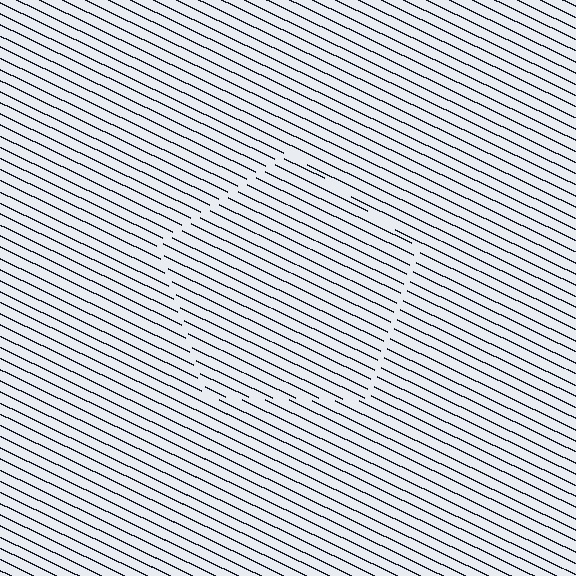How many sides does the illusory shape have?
5 sides — the line-ends trace a pentagon.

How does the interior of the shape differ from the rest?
The interior of the shape contains the same grating, shifted by half a period — the contour is defined by the phase discontinuity where line-ends from the inner and outer gratings abut.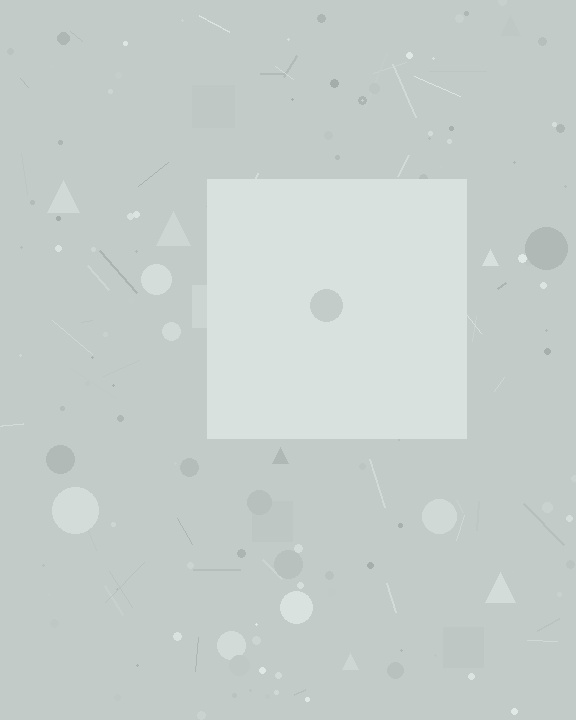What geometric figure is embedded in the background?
A square is embedded in the background.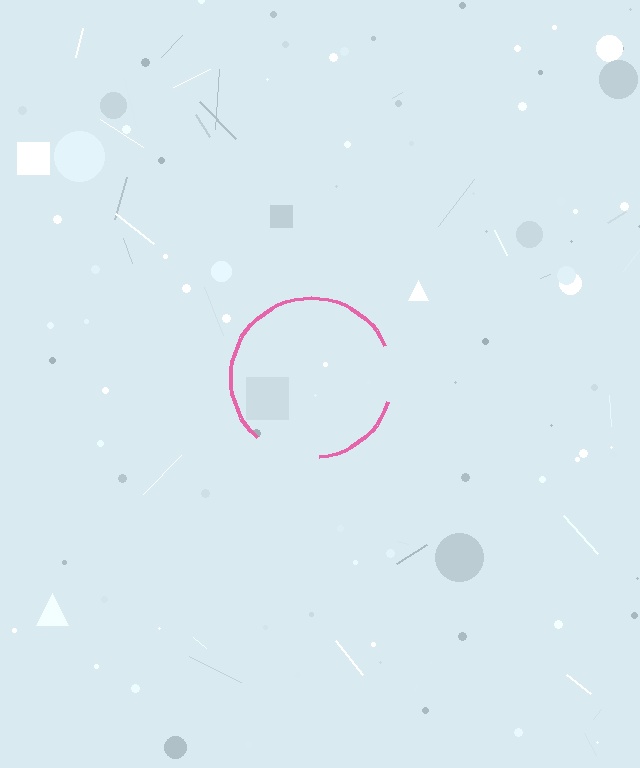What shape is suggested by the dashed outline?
The dashed outline suggests a circle.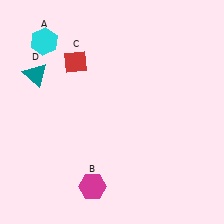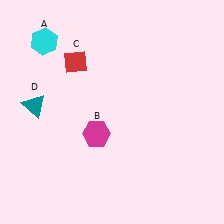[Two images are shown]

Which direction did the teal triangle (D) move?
The teal triangle (D) moved down.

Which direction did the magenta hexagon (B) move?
The magenta hexagon (B) moved up.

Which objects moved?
The objects that moved are: the magenta hexagon (B), the teal triangle (D).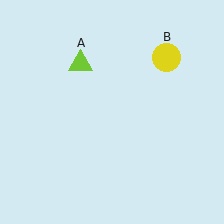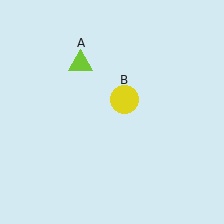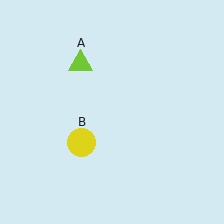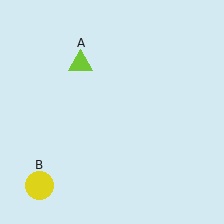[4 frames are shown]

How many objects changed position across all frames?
1 object changed position: yellow circle (object B).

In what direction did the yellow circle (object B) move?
The yellow circle (object B) moved down and to the left.